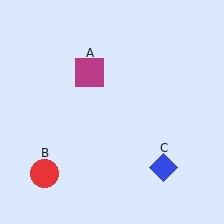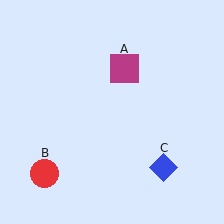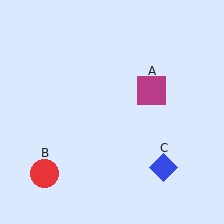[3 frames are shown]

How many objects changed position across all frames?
1 object changed position: magenta square (object A).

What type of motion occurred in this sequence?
The magenta square (object A) rotated clockwise around the center of the scene.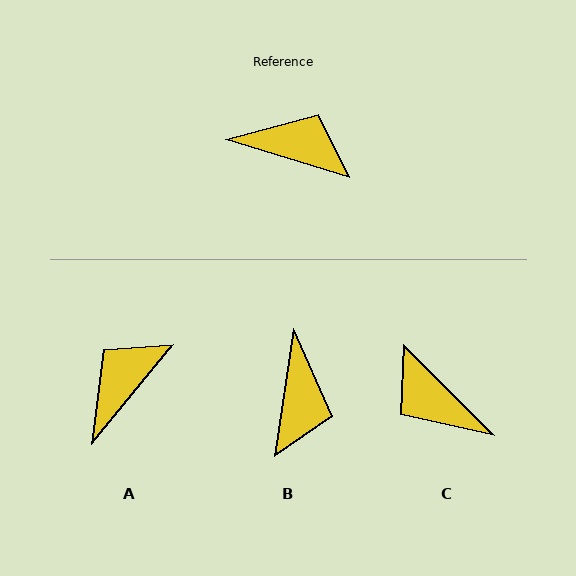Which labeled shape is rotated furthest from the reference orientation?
C, about 153 degrees away.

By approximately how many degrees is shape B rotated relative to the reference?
Approximately 81 degrees clockwise.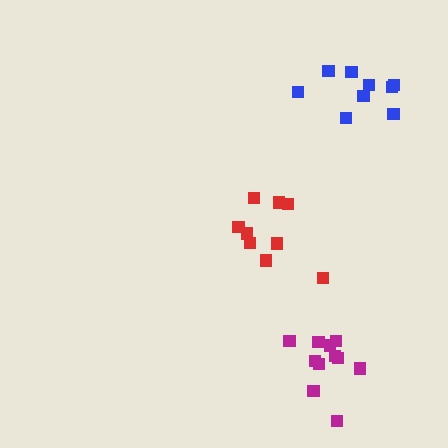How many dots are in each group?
Group 1: 9 dots, Group 2: 9 dots, Group 3: 11 dots (29 total).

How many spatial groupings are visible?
There are 3 spatial groupings.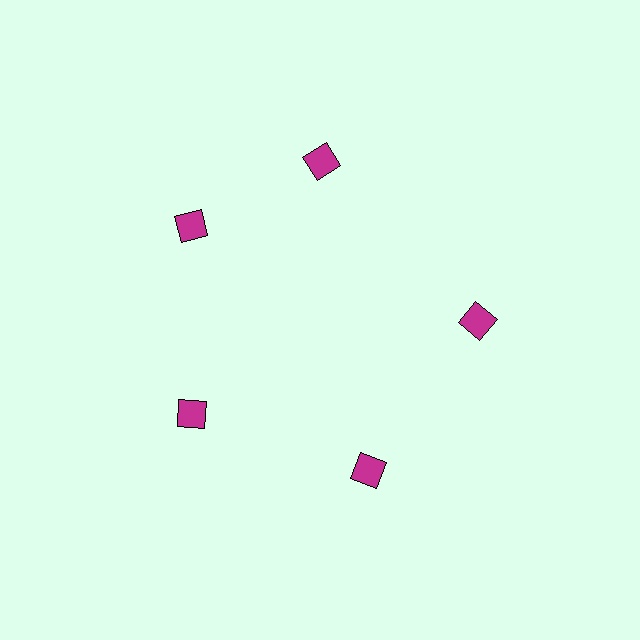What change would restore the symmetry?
The symmetry would be restored by rotating it back into even spacing with its neighbors so that all 5 squares sit at equal angles and equal distance from the center.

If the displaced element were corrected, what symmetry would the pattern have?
It would have 5-fold rotational symmetry — the pattern would map onto itself every 72 degrees.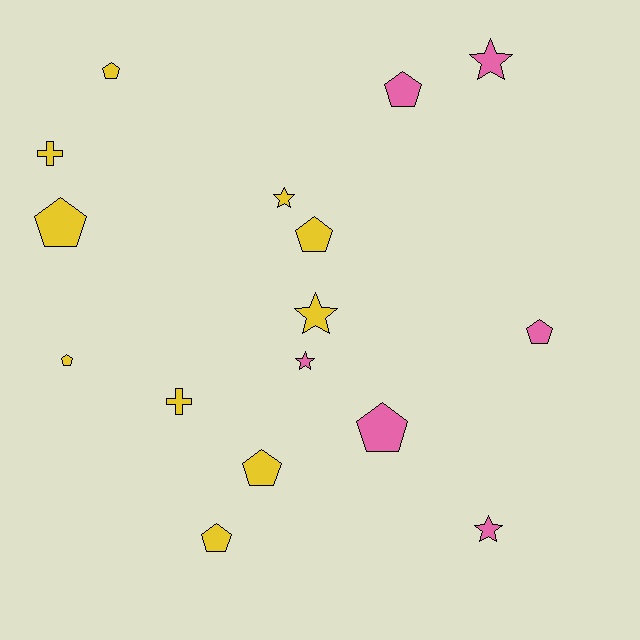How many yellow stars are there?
There are 2 yellow stars.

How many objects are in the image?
There are 16 objects.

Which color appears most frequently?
Yellow, with 10 objects.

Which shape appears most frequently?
Pentagon, with 9 objects.